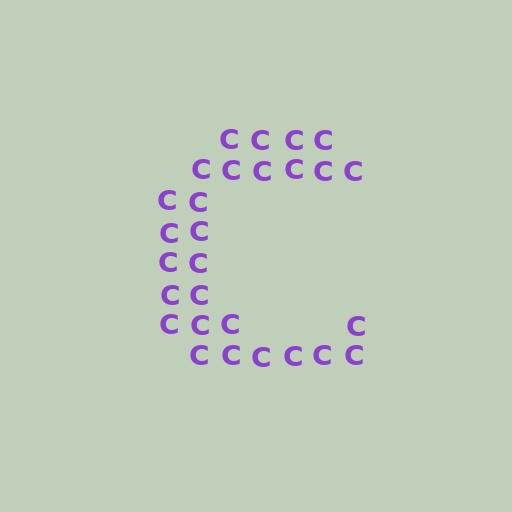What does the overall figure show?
The overall figure shows the letter C.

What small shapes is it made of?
It is made of small letter C's.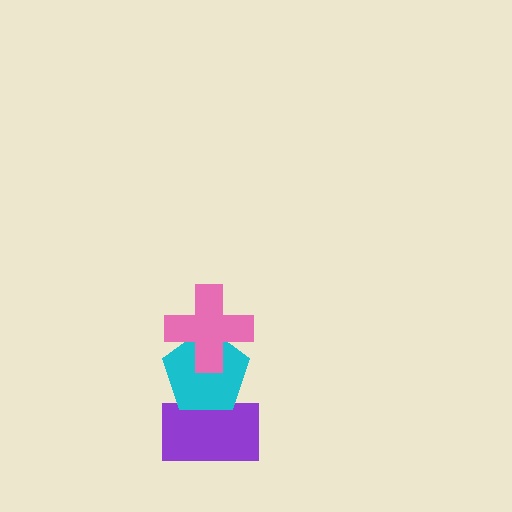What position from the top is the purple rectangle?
The purple rectangle is 3rd from the top.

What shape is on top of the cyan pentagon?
The pink cross is on top of the cyan pentagon.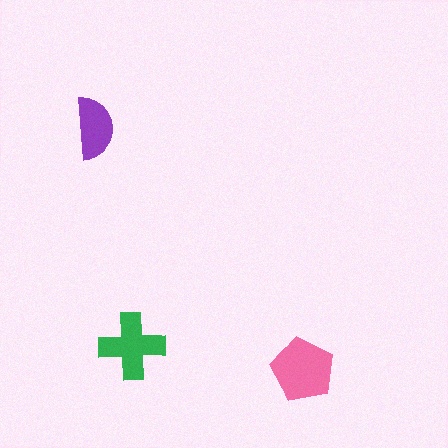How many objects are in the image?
There are 3 objects in the image.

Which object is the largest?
The pink pentagon.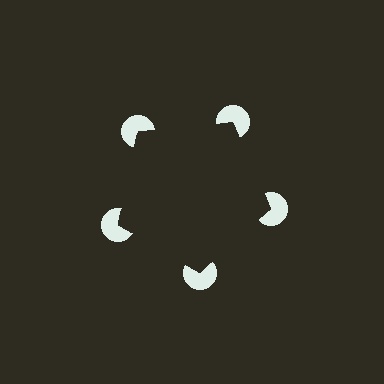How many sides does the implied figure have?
5 sides.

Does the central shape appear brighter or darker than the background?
It typically appears slightly darker than the background, even though no actual brightness change is drawn.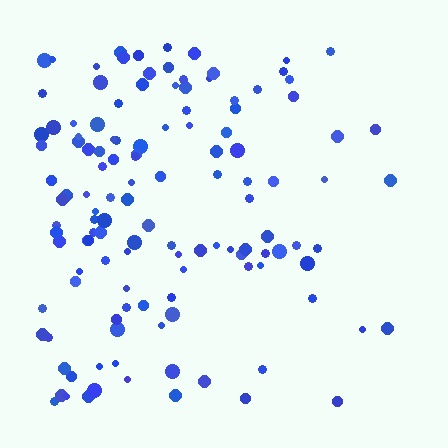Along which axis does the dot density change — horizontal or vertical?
Horizontal.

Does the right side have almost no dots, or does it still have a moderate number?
Still a moderate number, just noticeably fewer than the left.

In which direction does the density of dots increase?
From right to left, with the left side densest.